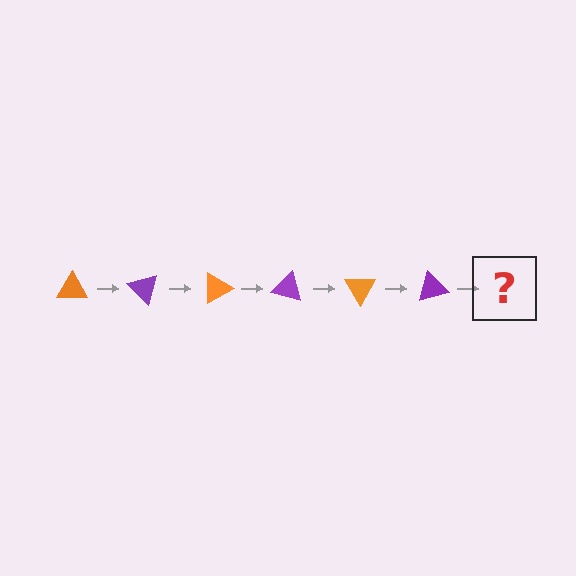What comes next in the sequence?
The next element should be an orange triangle, rotated 270 degrees from the start.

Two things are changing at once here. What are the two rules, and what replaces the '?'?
The two rules are that it rotates 45 degrees each step and the color cycles through orange and purple. The '?' should be an orange triangle, rotated 270 degrees from the start.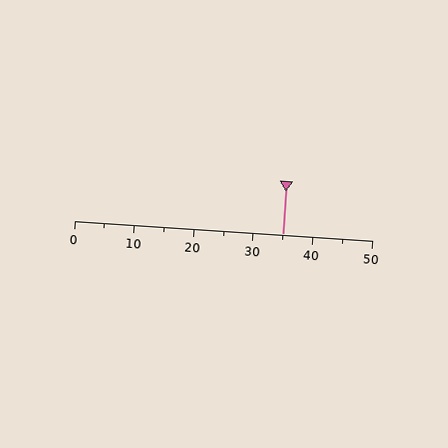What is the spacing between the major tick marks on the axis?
The major ticks are spaced 10 apart.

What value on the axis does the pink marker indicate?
The marker indicates approximately 35.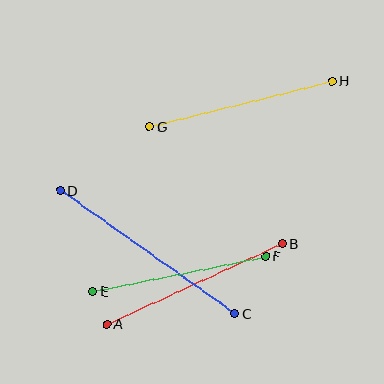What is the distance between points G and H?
The distance is approximately 188 pixels.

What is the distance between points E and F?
The distance is approximately 177 pixels.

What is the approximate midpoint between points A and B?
The midpoint is at approximately (195, 284) pixels.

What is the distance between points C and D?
The distance is approximately 213 pixels.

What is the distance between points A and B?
The distance is approximately 193 pixels.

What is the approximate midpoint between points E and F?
The midpoint is at approximately (179, 274) pixels.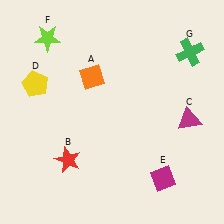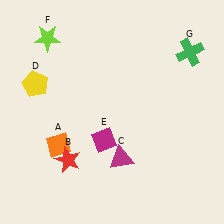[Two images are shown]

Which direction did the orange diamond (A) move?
The orange diamond (A) moved down.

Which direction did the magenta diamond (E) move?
The magenta diamond (E) moved left.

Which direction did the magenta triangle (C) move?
The magenta triangle (C) moved left.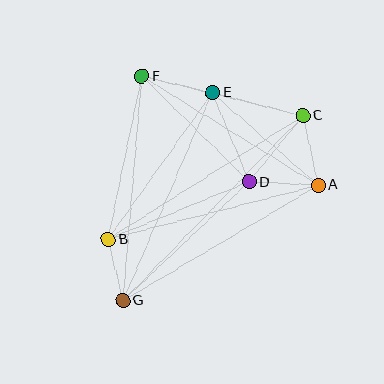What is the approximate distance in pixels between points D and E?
The distance between D and E is approximately 97 pixels.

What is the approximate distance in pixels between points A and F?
The distance between A and F is approximately 207 pixels.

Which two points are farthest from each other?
Points C and G are farthest from each other.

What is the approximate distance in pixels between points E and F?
The distance between E and F is approximately 73 pixels.